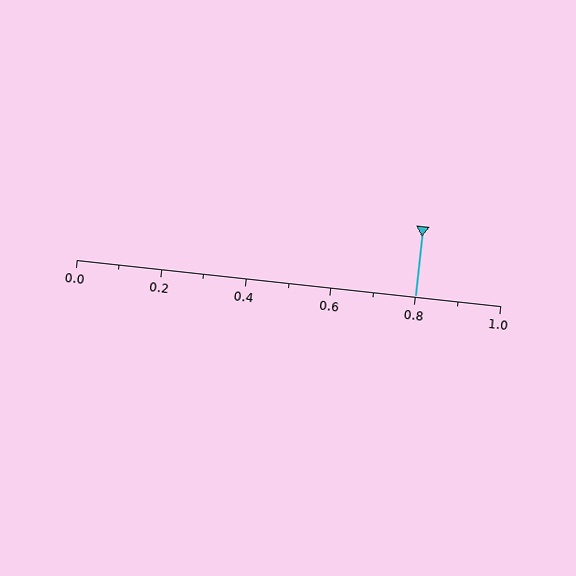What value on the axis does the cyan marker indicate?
The marker indicates approximately 0.8.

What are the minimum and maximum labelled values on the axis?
The axis runs from 0.0 to 1.0.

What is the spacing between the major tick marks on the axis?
The major ticks are spaced 0.2 apart.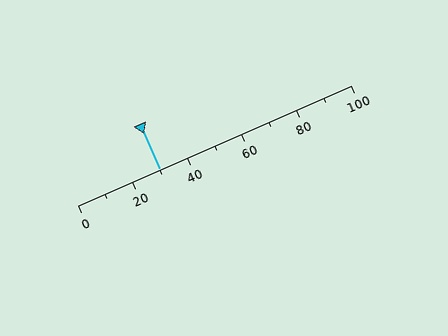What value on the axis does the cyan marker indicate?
The marker indicates approximately 30.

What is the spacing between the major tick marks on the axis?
The major ticks are spaced 20 apart.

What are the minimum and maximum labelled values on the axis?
The axis runs from 0 to 100.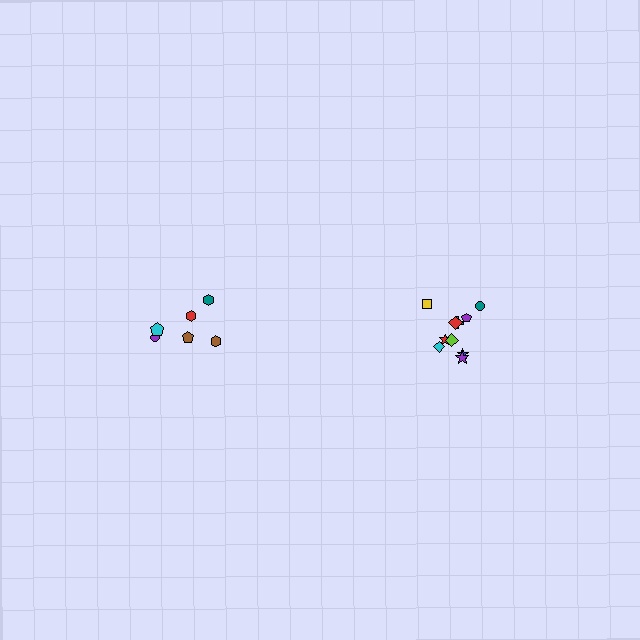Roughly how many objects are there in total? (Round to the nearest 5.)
Roughly 15 objects in total.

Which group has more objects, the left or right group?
The right group.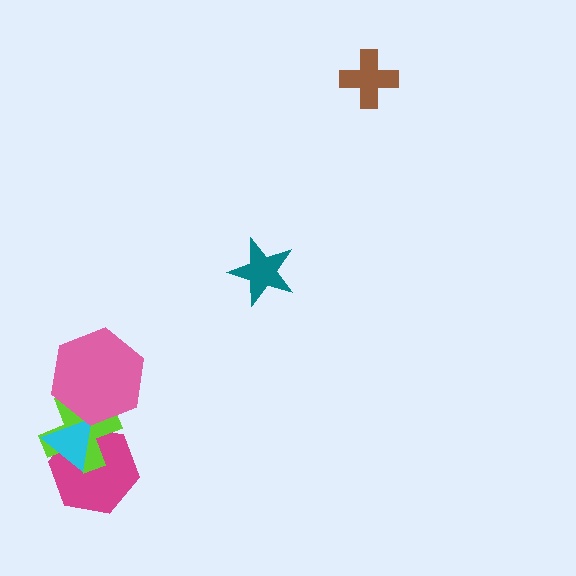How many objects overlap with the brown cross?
0 objects overlap with the brown cross.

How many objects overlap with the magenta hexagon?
2 objects overlap with the magenta hexagon.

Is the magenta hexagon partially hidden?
Yes, it is partially covered by another shape.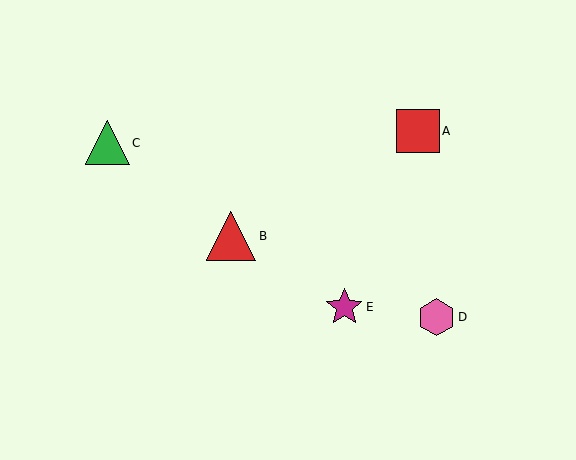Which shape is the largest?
The red triangle (labeled B) is the largest.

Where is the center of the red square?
The center of the red square is at (418, 131).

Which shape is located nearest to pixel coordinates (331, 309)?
The magenta star (labeled E) at (344, 307) is nearest to that location.